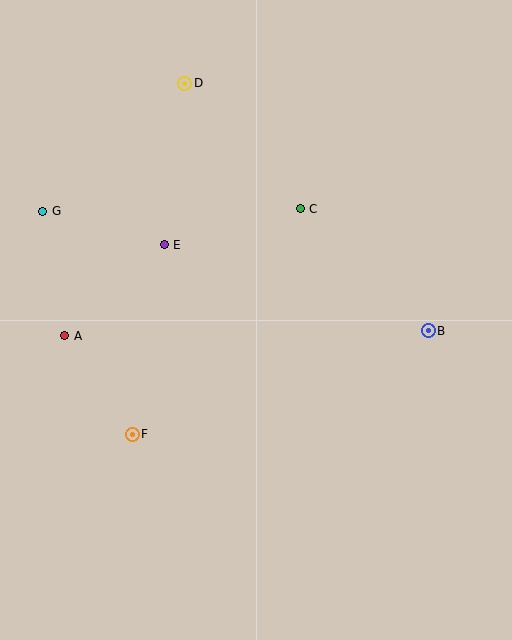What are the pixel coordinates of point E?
Point E is at (164, 245).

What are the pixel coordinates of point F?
Point F is at (132, 434).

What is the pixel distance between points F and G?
The distance between F and G is 240 pixels.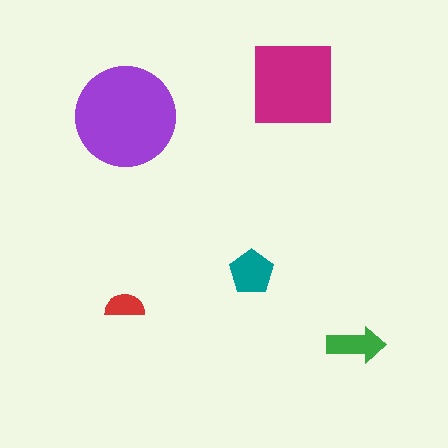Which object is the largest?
The purple circle.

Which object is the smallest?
The red semicircle.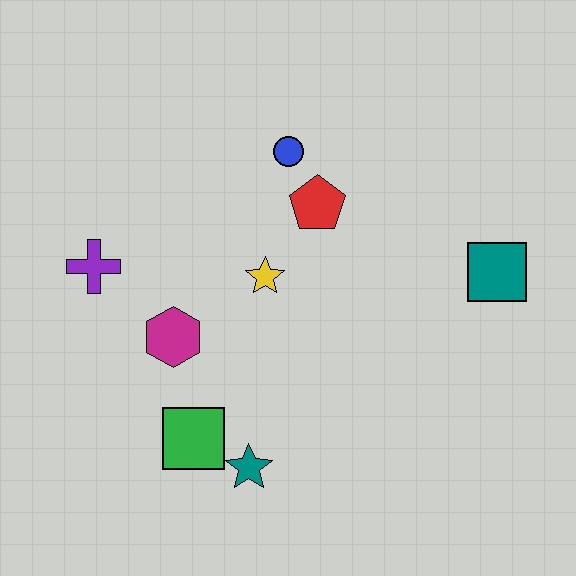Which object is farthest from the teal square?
The purple cross is farthest from the teal square.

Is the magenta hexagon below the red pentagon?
Yes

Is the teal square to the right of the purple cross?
Yes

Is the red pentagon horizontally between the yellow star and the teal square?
Yes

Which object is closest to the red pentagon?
The blue circle is closest to the red pentagon.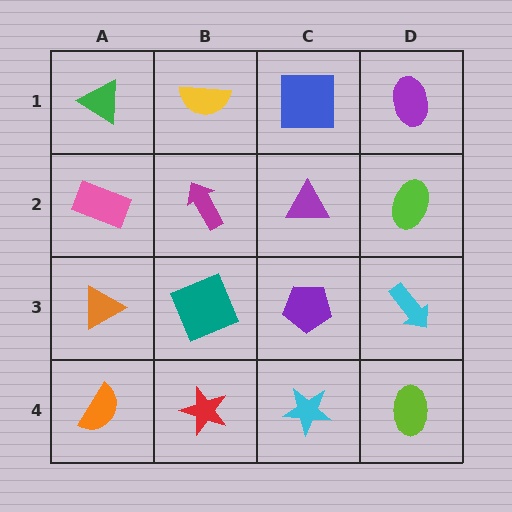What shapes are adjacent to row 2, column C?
A blue square (row 1, column C), a purple pentagon (row 3, column C), a magenta arrow (row 2, column B), a lime ellipse (row 2, column D).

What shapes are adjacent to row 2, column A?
A green triangle (row 1, column A), an orange triangle (row 3, column A), a magenta arrow (row 2, column B).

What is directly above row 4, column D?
A cyan arrow.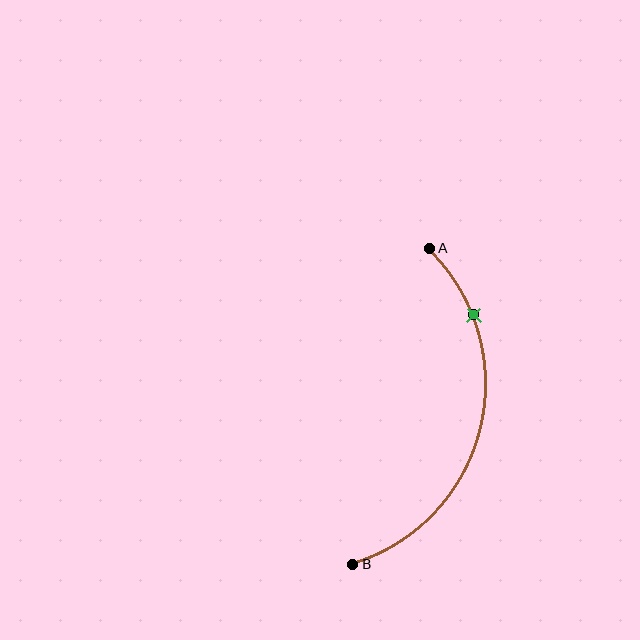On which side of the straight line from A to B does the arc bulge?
The arc bulges to the right of the straight line connecting A and B.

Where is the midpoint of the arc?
The arc midpoint is the point on the curve farthest from the straight line joining A and B. It sits to the right of that line.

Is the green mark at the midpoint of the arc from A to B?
No. The green mark lies on the arc but is closer to endpoint A. The arc midpoint would be at the point on the curve equidistant along the arc from both A and B.